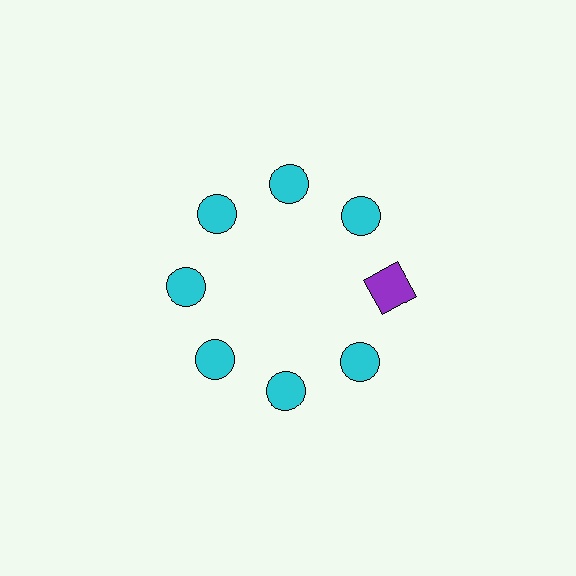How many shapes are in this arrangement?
There are 8 shapes arranged in a ring pattern.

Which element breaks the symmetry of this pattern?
The purple square at roughly the 3 o'clock position breaks the symmetry. All other shapes are cyan circles.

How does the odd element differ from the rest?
It differs in both color (purple instead of cyan) and shape (square instead of circle).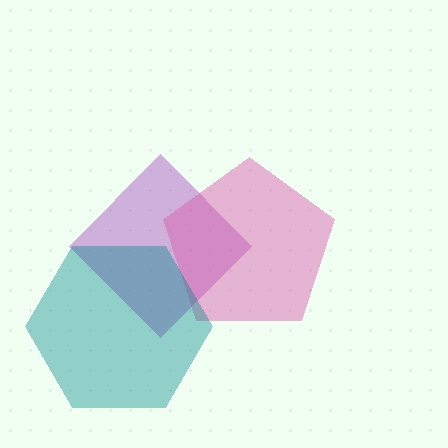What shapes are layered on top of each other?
The layered shapes are: a purple diamond, a pink pentagon, a teal hexagon.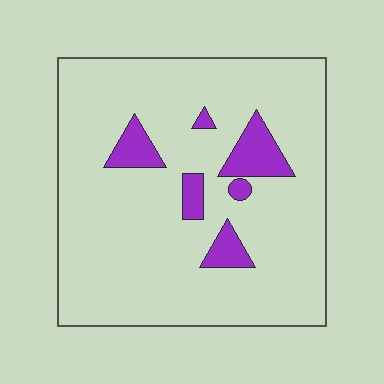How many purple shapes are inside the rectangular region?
6.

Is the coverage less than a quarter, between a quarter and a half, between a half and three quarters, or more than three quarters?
Less than a quarter.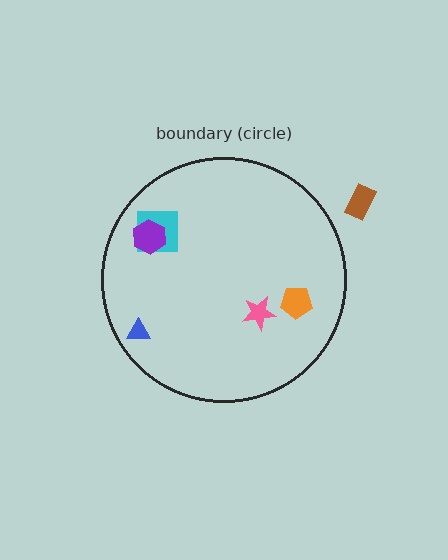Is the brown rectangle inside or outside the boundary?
Outside.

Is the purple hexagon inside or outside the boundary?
Inside.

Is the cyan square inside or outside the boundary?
Inside.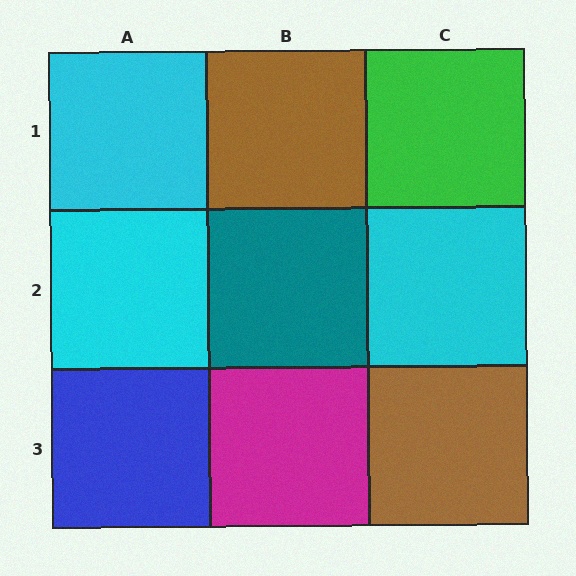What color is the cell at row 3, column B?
Magenta.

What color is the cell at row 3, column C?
Brown.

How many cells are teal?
1 cell is teal.